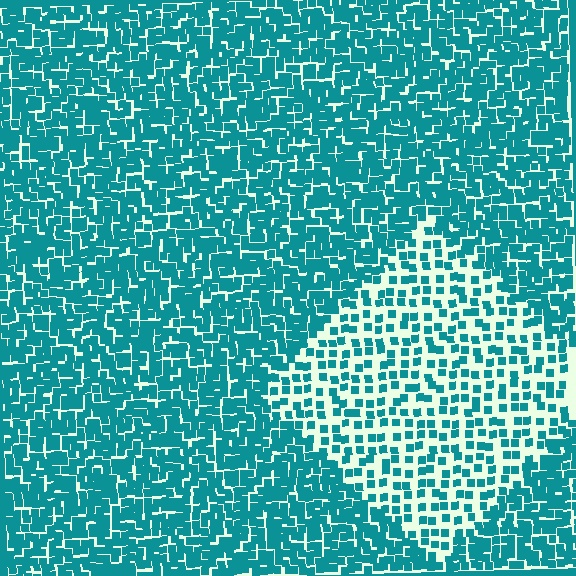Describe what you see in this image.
The image contains small teal elements arranged at two different densities. A diamond-shaped region is visible where the elements are less densely packed than the surrounding area.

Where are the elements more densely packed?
The elements are more densely packed outside the diamond boundary.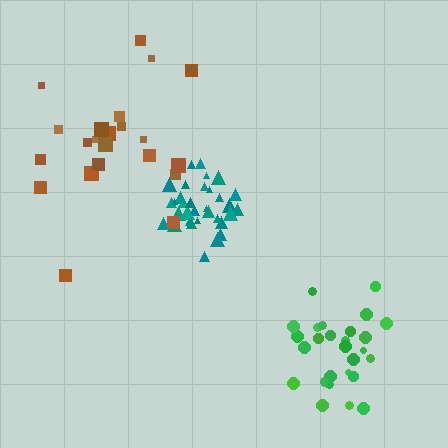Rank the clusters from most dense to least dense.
teal, green, brown.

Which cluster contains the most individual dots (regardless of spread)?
Teal (34).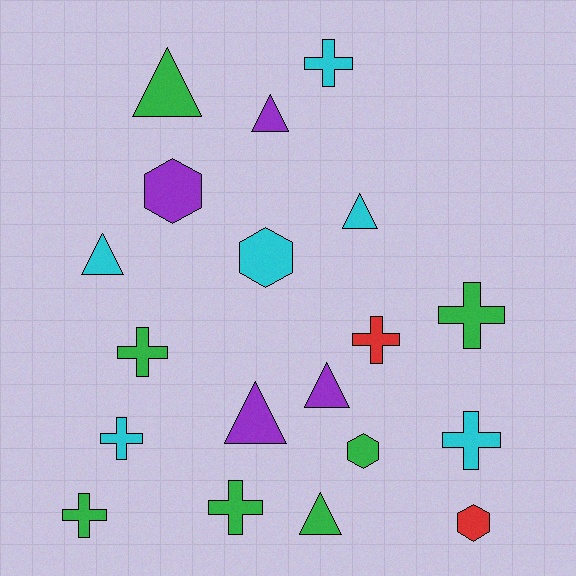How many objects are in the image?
There are 19 objects.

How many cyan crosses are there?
There are 3 cyan crosses.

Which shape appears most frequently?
Cross, with 8 objects.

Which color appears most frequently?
Green, with 7 objects.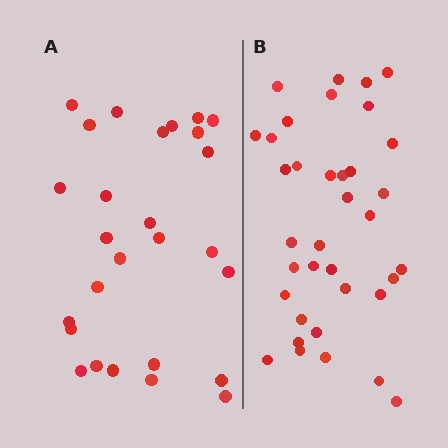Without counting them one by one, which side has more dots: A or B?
Region B (the right region) has more dots.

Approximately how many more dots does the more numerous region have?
Region B has roughly 8 or so more dots than region A.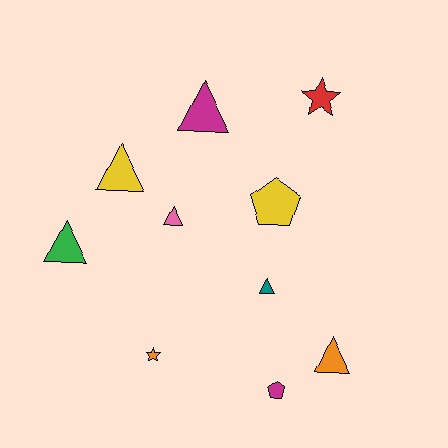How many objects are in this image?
There are 10 objects.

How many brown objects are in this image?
There are no brown objects.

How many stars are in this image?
There are 2 stars.